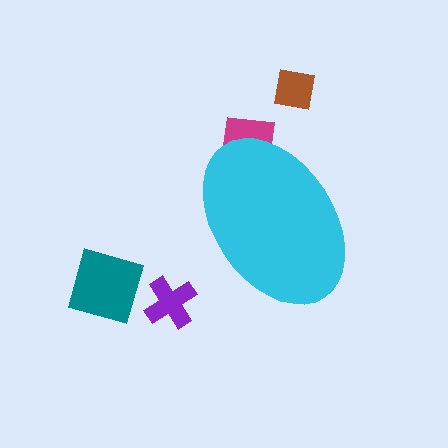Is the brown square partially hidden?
No, the brown square is fully visible.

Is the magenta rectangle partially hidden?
Yes, the magenta rectangle is partially hidden behind the cyan ellipse.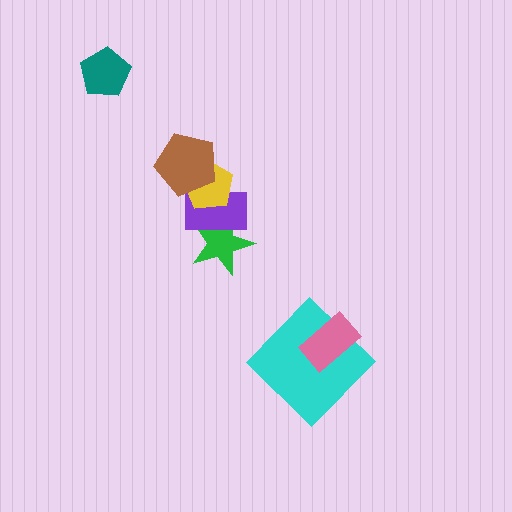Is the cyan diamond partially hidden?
Yes, it is partially covered by another shape.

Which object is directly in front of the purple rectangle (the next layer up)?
The yellow pentagon is directly in front of the purple rectangle.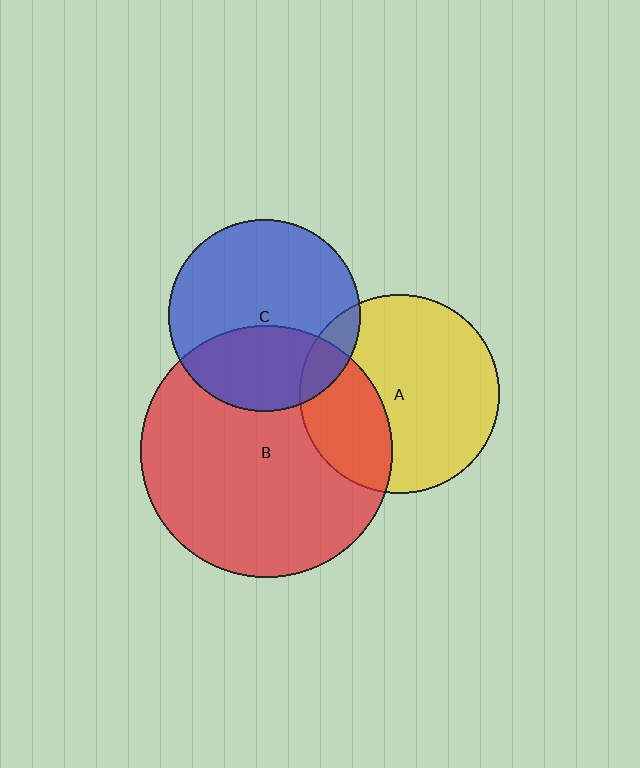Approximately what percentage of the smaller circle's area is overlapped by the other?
Approximately 30%.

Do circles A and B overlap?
Yes.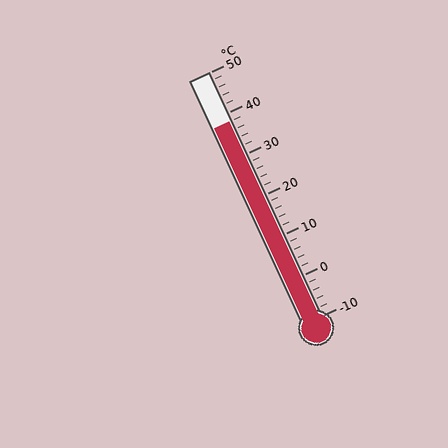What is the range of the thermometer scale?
The thermometer scale ranges from -10°C to 50°C.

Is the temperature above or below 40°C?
The temperature is below 40°C.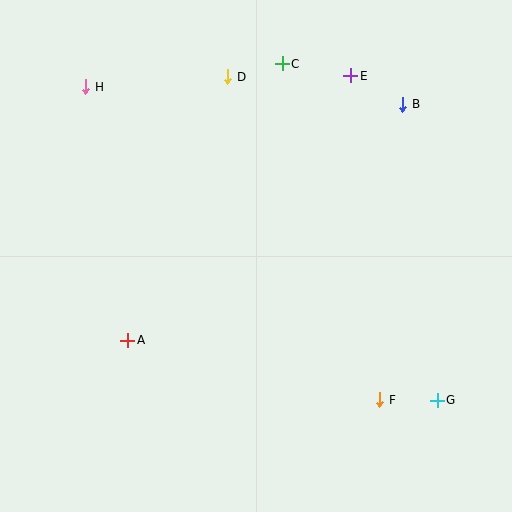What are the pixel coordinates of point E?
Point E is at (351, 76).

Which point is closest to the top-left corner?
Point H is closest to the top-left corner.